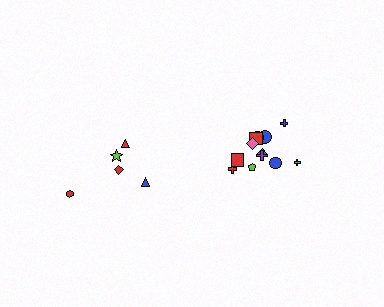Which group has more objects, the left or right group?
The right group.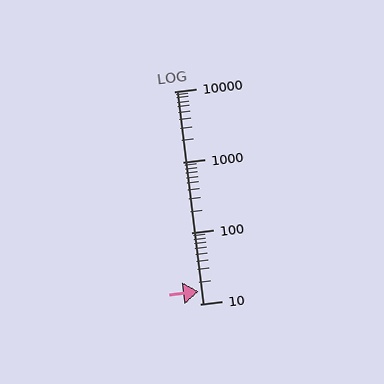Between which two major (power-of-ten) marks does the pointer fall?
The pointer is between 10 and 100.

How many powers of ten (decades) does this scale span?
The scale spans 3 decades, from 10 to 10000.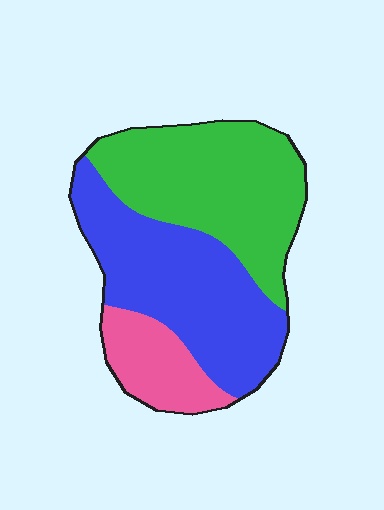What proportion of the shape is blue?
Blue covers 42% of the shape.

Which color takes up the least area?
Pink, at roughly 15%.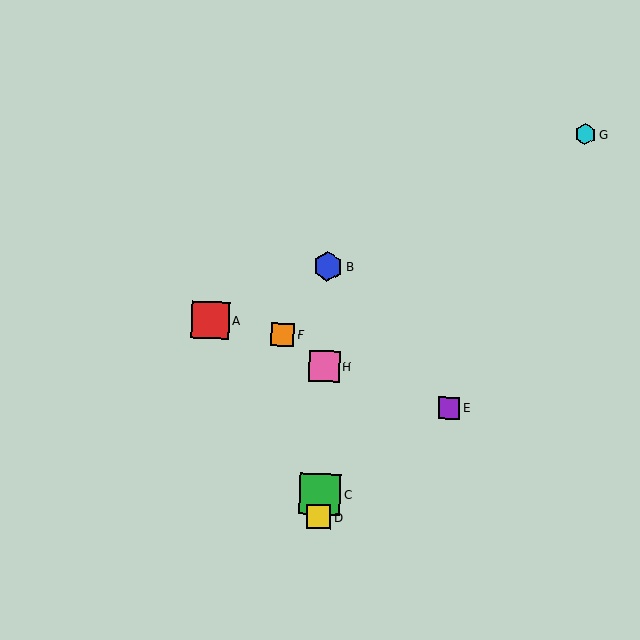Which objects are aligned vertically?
Objects B, C, D, H are aligned vertically.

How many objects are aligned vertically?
4 objects (B, C, D, H) are aligned vertically.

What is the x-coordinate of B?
Object B is at x≈328.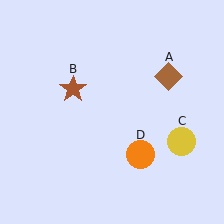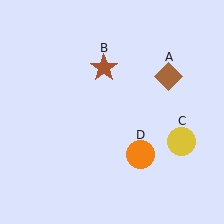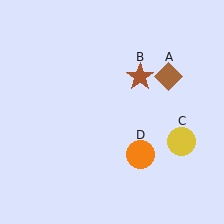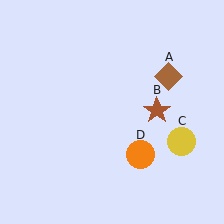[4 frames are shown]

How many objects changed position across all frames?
1 object changed position: brown star (object B).